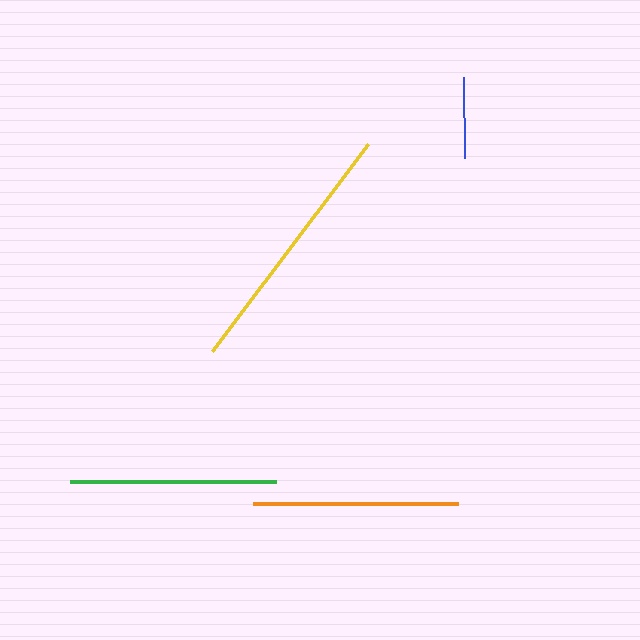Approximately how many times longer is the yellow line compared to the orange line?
The yellow line is approximately 1.3 times the length of the orange line.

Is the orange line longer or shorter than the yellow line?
The yellow line is longer than the orange line.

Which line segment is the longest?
The yellow line is the longest at approximately 260 pixels.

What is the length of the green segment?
The green segment is approximately 206 pixels long.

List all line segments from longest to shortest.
From longest to shortest: yellow, green, orange, blue.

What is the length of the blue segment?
The blue segment is approximately 81 pixels long.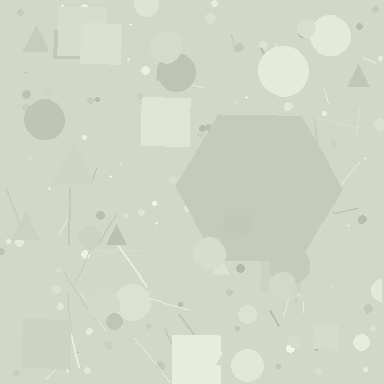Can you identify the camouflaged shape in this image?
The camouflaged shape is a hexagon.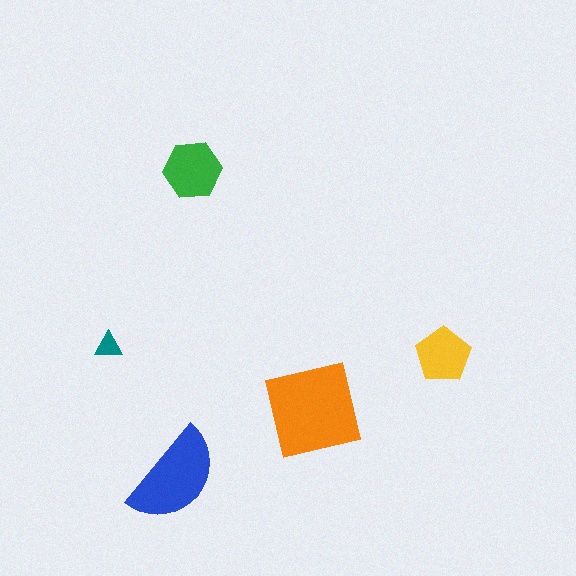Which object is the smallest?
The teal triangle.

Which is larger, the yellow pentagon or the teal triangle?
The yellow pentagon.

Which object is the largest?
The orange square.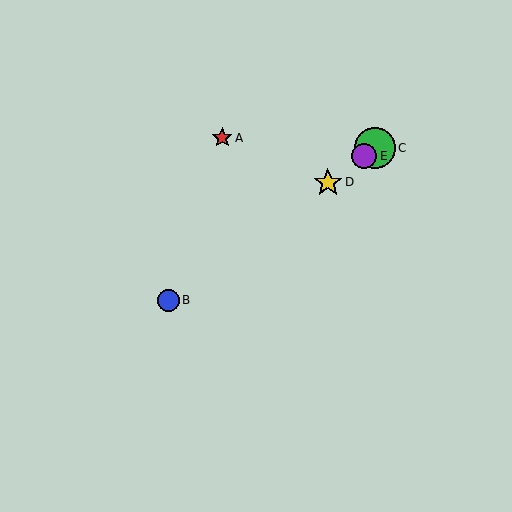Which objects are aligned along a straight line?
Objects B, C, D, E are aligned along a straight line.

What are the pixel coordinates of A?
Object A is at (222, 138).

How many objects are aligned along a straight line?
4 objects (B, C, D, E) are aligned along a straight line.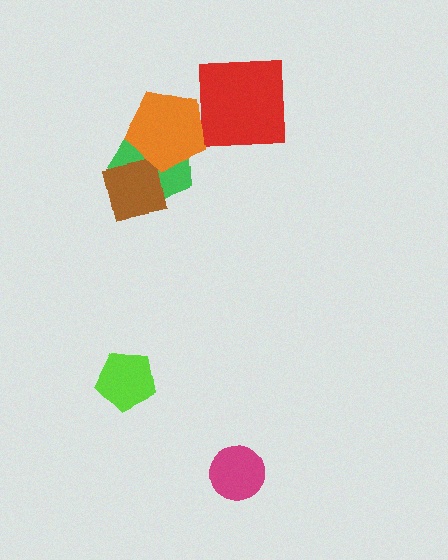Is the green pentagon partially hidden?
Yes, it is partially covered by another shape.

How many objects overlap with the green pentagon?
2 objects overlap with the green pentagon.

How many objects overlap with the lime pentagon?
0 objects overlap with the lime pentagon.